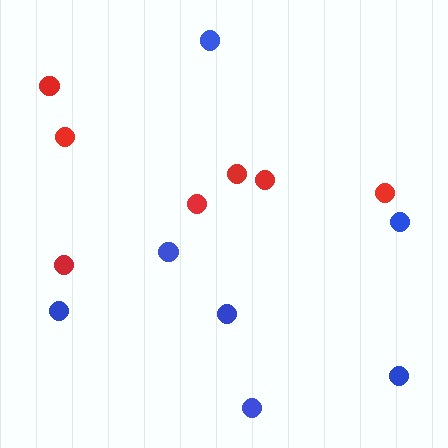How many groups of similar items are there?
There are 2 groups: one group of blue circles (7) and one group of red circles (7).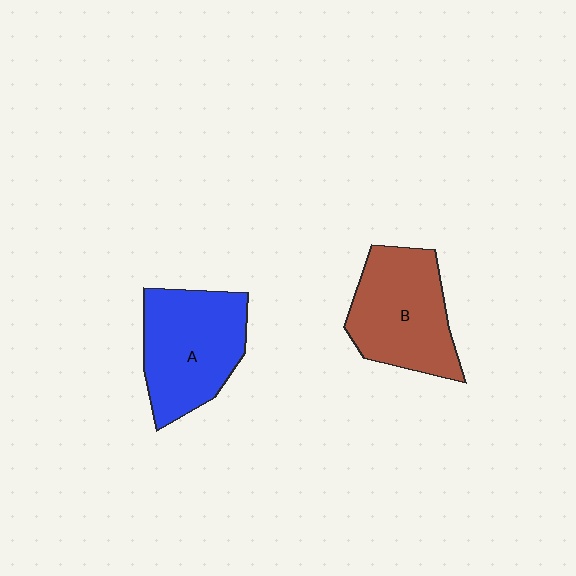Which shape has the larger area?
Shape A (blue).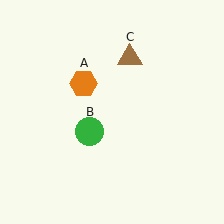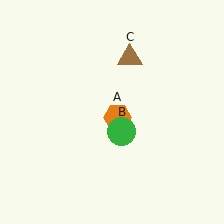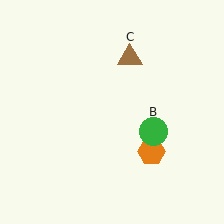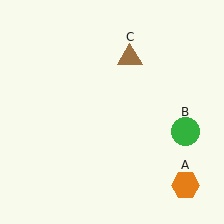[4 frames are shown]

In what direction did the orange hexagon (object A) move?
The orange hexagon (object A) moved down and to the right.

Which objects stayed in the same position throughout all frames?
Brown triangle (object C) remained stationary.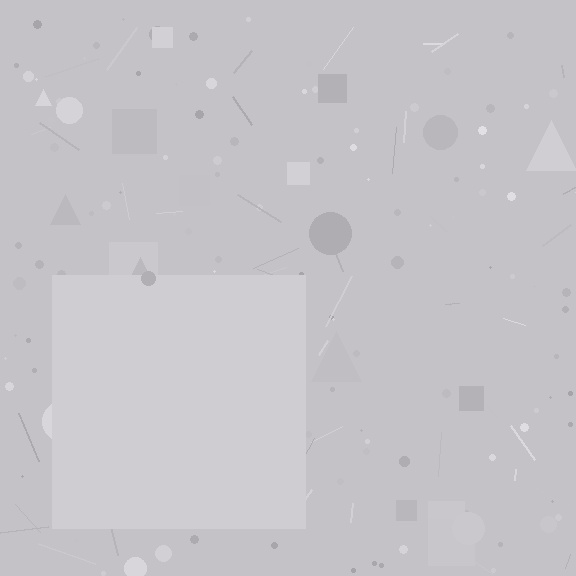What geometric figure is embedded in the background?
A square is embedded in the background.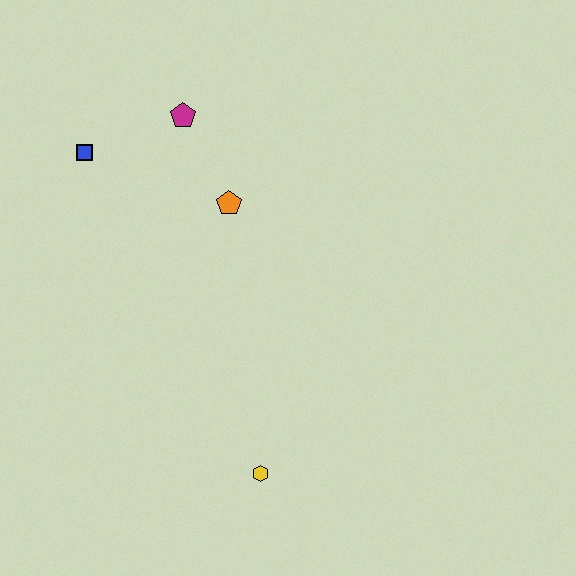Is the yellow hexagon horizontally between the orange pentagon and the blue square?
No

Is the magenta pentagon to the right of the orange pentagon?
No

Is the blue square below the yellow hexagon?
No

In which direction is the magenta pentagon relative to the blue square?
The magenta pentagon is to the right of the blue square.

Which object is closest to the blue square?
The magenta pentagon is closest to the blue square.